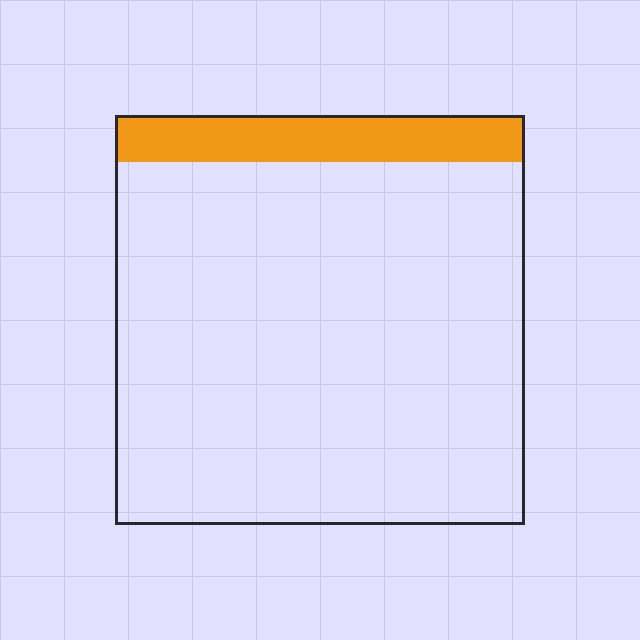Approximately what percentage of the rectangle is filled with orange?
Approximately 10%.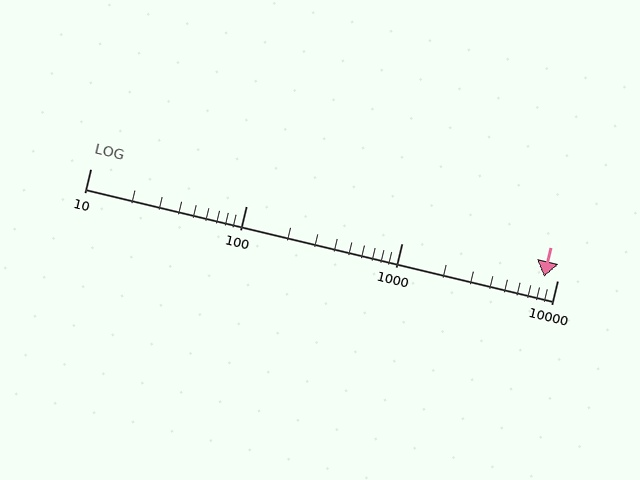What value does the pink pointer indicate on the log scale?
The pointer indicates approximately 8200.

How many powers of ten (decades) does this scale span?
The scale spans 3 decades, from 10 to 10000.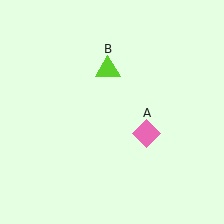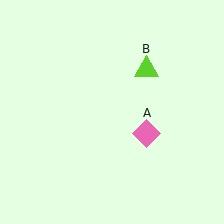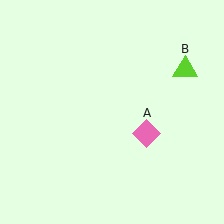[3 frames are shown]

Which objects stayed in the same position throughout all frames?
Pink diamond (object A) remained stationary.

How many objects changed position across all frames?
1 object changed position: lime triangle (object B).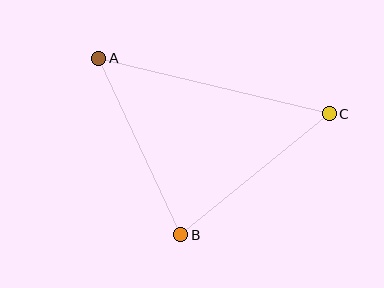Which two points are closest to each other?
Points B and C are closest to each other.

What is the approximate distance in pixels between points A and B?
The distance between A and B is approximately 194 pixels.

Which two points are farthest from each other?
Points A and C are farthest from each other.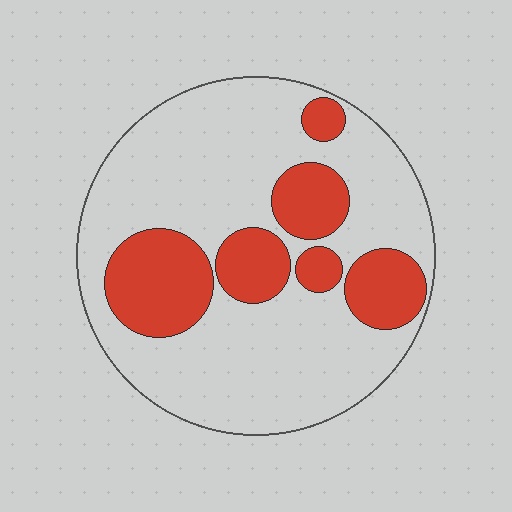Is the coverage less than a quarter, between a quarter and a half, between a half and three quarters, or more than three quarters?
Between a quarter and a half.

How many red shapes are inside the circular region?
6.